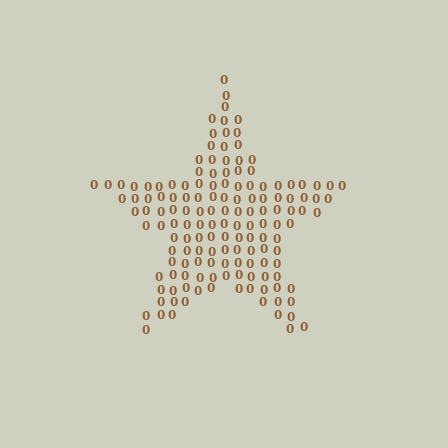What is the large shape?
The large shape is a star.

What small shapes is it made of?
It is made of small digit 0's.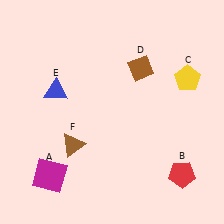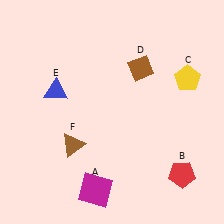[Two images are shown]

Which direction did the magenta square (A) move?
The magenta square (A) moved right.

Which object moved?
The magenta square (A) moved right.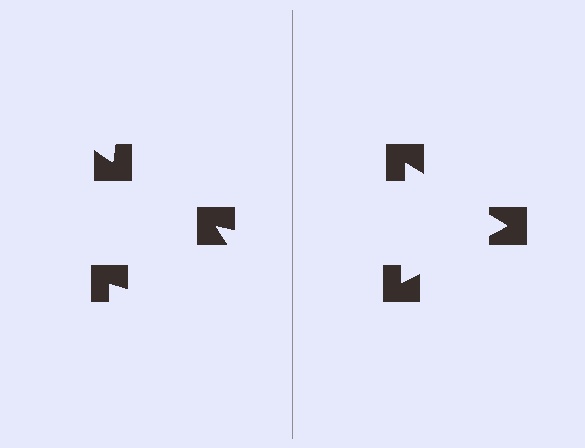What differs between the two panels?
The notched squares are positioned identically on both sides; only the wedge orientations differ. On the right they align to a triangle; on the left they are misaligned.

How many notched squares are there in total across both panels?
6 — 3 on each side.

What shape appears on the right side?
An illusory triangle.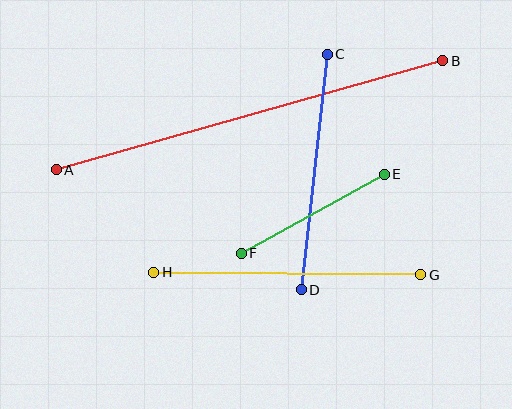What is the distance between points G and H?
The distance is approximately 267 pixels.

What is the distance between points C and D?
The distance is approximately 237 pixels.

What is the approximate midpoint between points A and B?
The midpoint is at approximately (250, 115) pixels.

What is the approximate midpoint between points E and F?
The midpoint is at approximately (313, 214) pixels.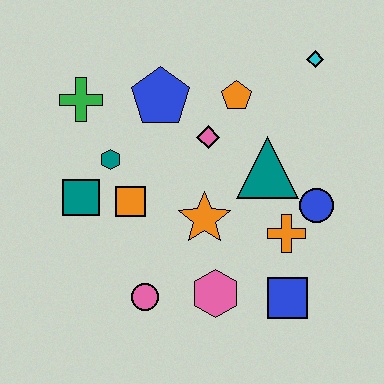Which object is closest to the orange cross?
The blue circle is closest to the orange cross.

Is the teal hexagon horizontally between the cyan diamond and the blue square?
No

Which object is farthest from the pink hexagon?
The cyan diamond is farthest from the pink hexagon.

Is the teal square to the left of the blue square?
Yes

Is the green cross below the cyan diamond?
Yes